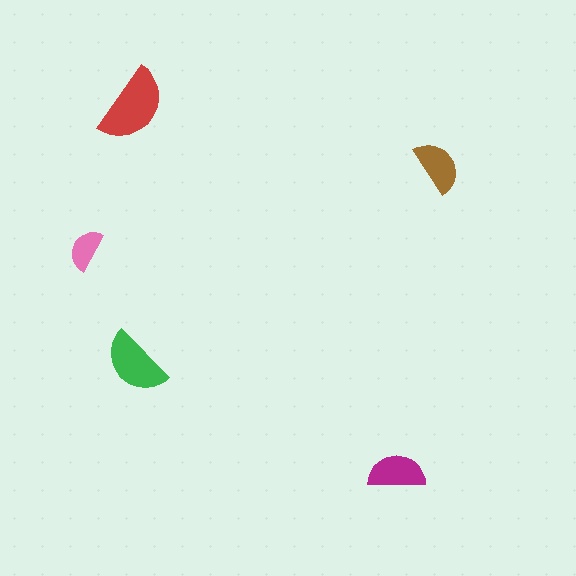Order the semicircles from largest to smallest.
the red one, the green one, the magenta one, the brown one, the pink one.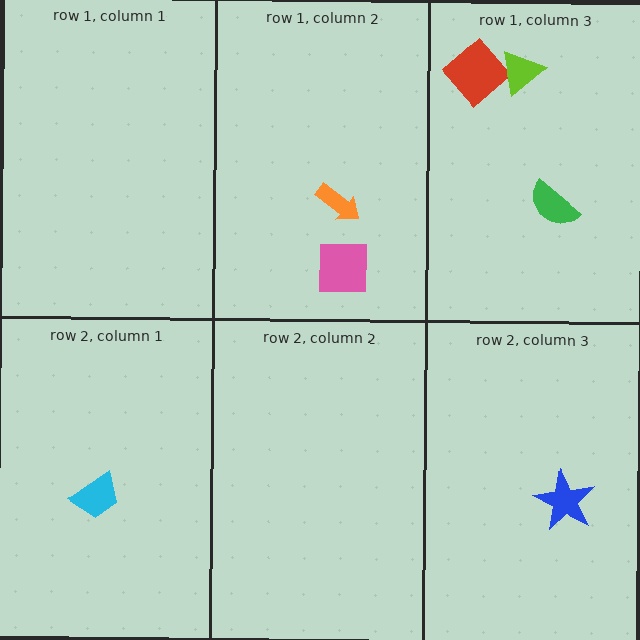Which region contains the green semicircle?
The row 1, column 3 region.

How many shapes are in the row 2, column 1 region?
1.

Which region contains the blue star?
The row 2, column 3 region.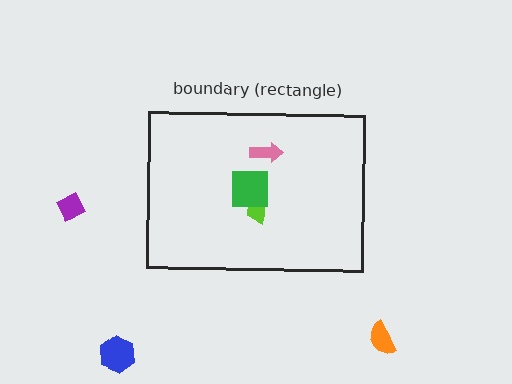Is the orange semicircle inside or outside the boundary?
Outside.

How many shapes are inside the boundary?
3 inside, 3 outside.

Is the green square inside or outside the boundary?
Inside.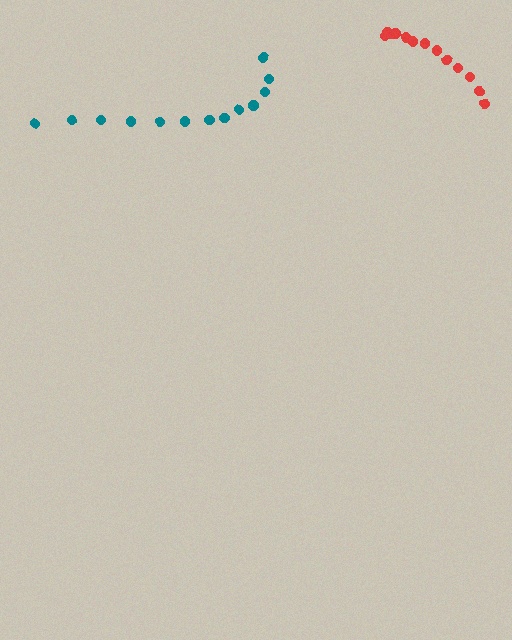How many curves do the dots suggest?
There are 2 distinct paths.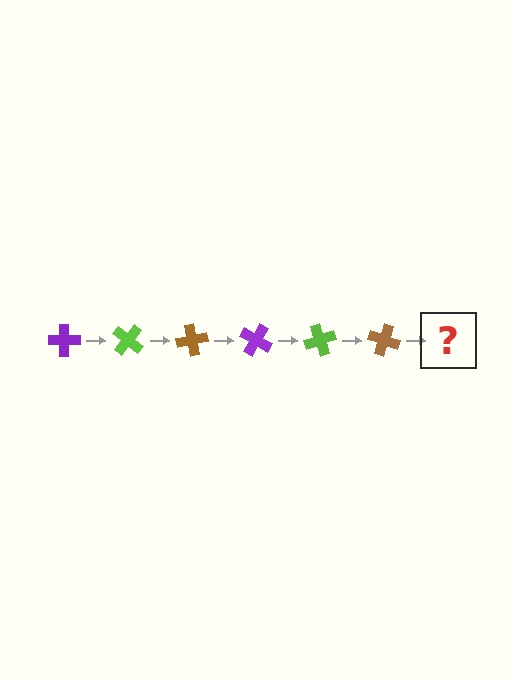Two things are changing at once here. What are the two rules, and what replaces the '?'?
The two rules are that it rotates 40 degrees each step and the color cycles through purple, lime, and brown. The '?' should be a purple cross, rotated 240 degrees from the start.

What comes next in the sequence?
The next element should be a purple cross, rotated 240 degrees from the start.